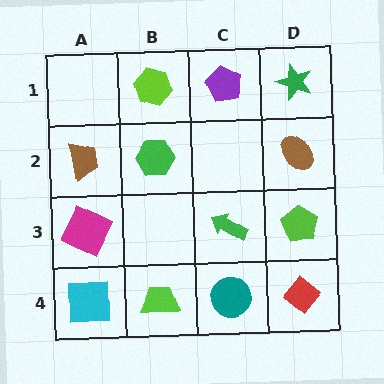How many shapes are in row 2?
3 shapes.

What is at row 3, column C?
A green arrow.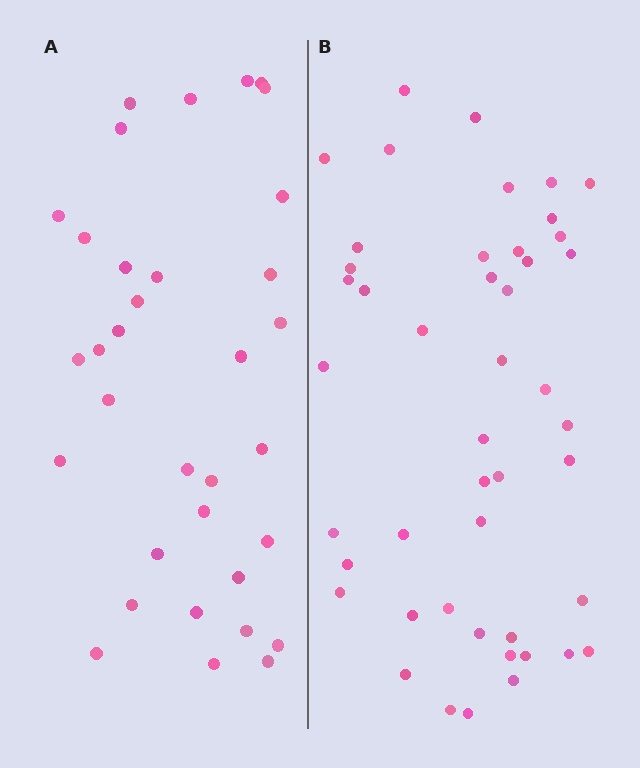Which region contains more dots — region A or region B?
Region B (the right region) has more dots.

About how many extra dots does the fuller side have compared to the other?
Region B has roughly 12 or so more dots than region A.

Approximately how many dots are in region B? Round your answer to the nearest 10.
About 50 dots. (The exact count is 46, which rounds to 50.)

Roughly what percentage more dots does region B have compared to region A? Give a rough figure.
About 35% more.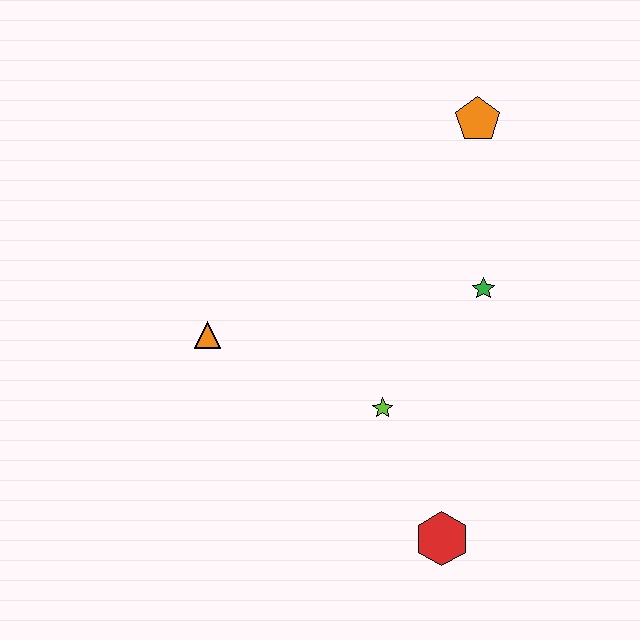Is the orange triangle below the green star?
Yes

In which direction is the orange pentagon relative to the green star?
The orange pentagon is above the green star.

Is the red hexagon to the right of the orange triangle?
Yes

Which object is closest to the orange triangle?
The lime star is closest to the orange triangle.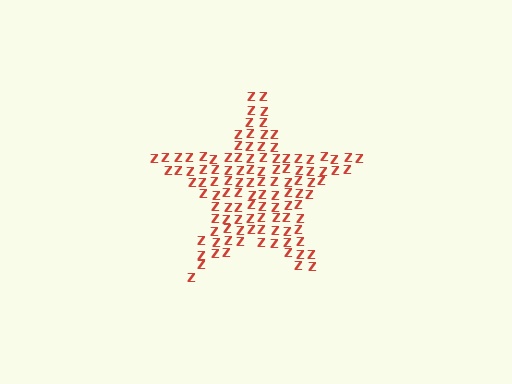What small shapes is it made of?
It is made of small letter Z's.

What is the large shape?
The large shape is a star.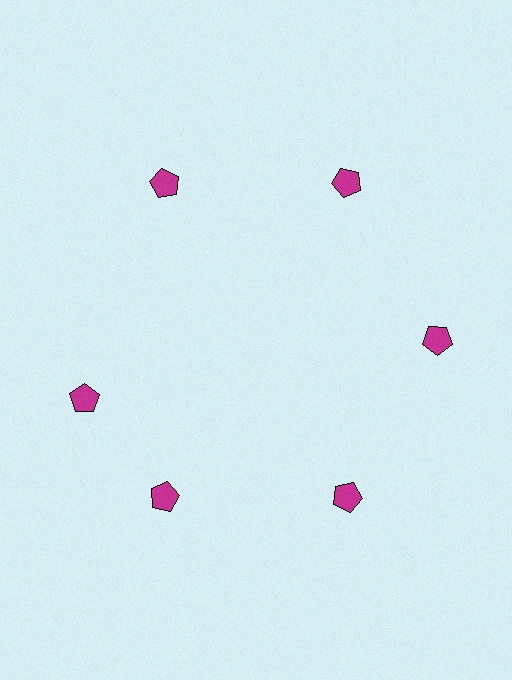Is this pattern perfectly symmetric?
No. The 6 magenta pentagons are arranged in a ring, but one element near the 9 o'clock position is rotated out of alignment along the ring, breaking the 6-fold rotational symmetry.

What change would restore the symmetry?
The symmetry would be restored by rotating it back into even spacing with its neighbors so that all 6 pentagons sit at equal angles and equal distance from the center.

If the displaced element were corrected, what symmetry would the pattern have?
It would have 6-fold rotational symmetry — the pattern would map onto itself every 60 degrees.